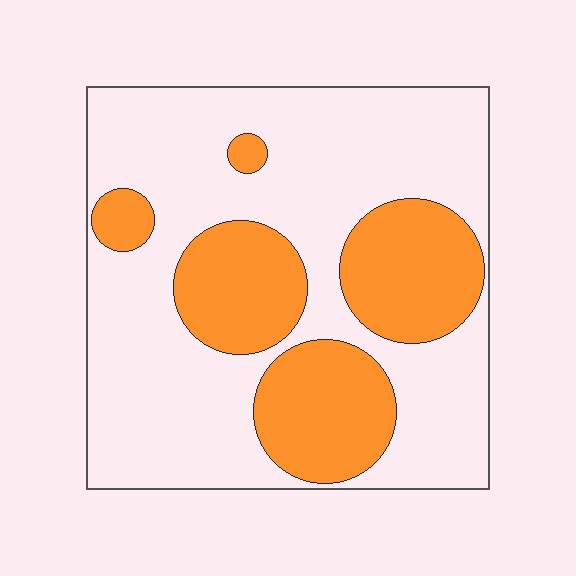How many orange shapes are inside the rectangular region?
5.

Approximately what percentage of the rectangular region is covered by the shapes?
Approximately 30%.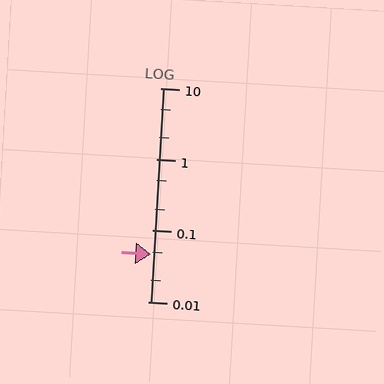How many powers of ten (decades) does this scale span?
The scale spans 3 decades, from 0.01 to 10.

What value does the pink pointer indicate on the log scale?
The pointer indicates approximately 0.047.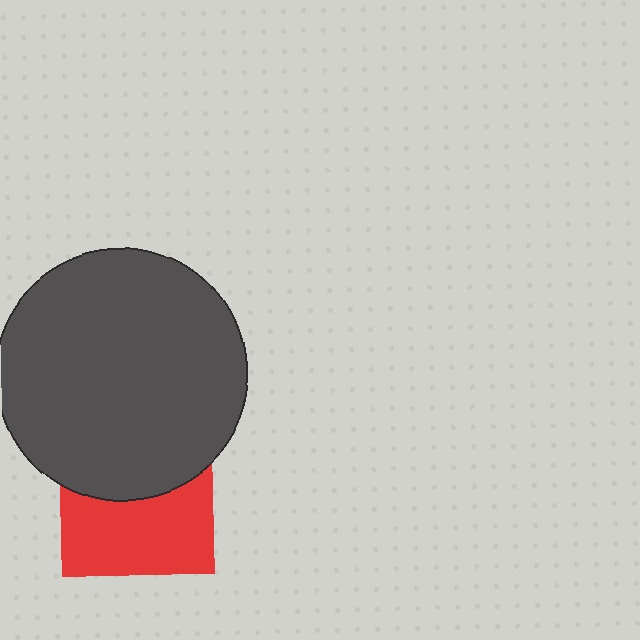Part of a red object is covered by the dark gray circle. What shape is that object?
It is a square.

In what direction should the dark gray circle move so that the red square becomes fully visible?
The dark gray circle should move up. That is the shortest direction to clear the overlap and leave the red square fully visible.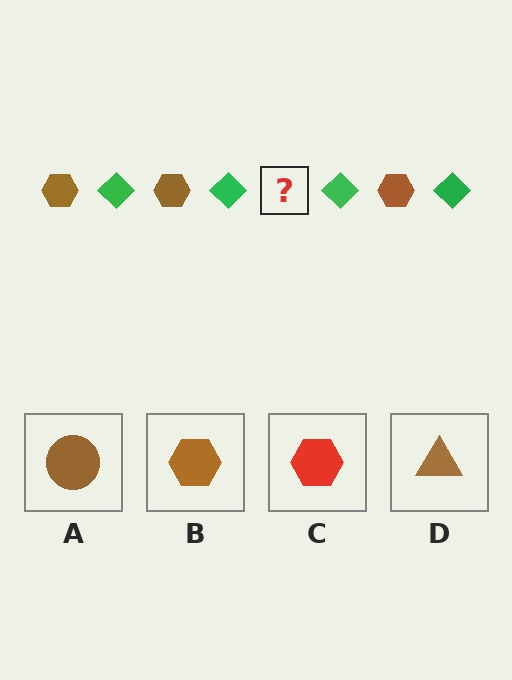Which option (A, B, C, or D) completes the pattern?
B.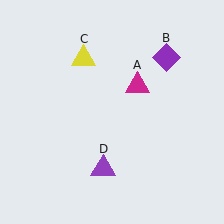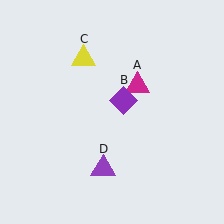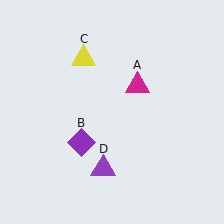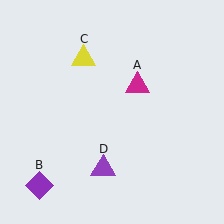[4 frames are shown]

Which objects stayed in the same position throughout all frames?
Magenta triangle (object A) and yellow triangle (object C) and purple triangle (object D) remained stationary.